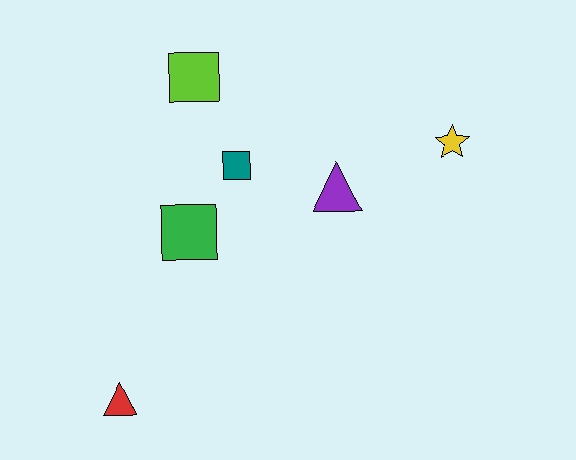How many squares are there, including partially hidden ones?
There are 3 squares.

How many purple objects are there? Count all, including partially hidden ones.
There is 1 purple object.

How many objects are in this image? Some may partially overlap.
There are 6 objects.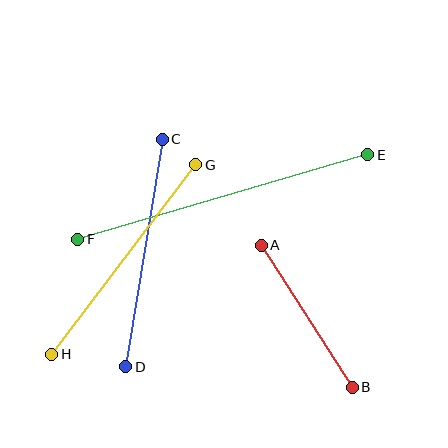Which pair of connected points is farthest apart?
Points E and F are farthest apart.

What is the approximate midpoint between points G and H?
The midpoint is at approximately (124, 260) pixels.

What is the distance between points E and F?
The distance is approximately 302 pixels.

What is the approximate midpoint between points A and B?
The midpoint is at approximately (307, 316) pixels.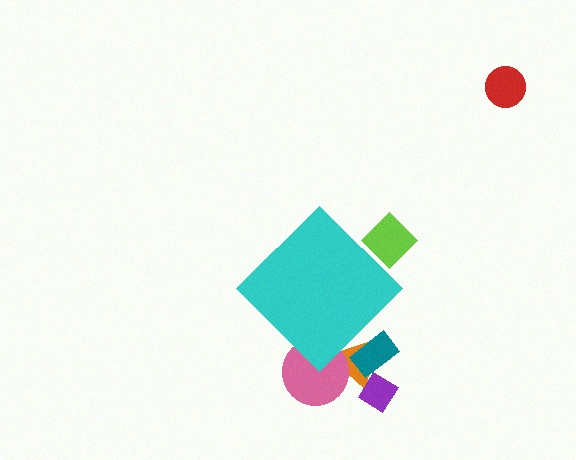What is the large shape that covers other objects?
A cyan diamond.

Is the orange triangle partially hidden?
Yes, the orange triangle is partially hidden behind the cyan diamond.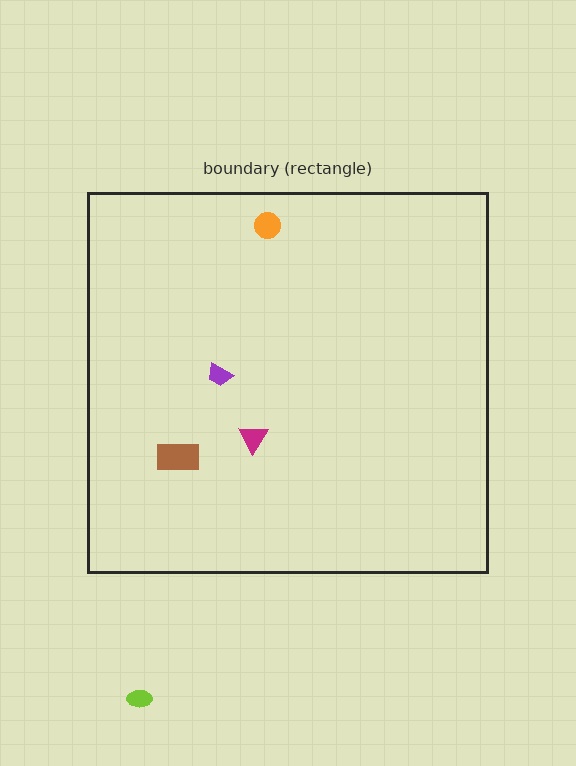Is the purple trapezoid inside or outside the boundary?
Inside.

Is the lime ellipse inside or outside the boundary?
Outside.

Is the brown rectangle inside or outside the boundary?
Inside.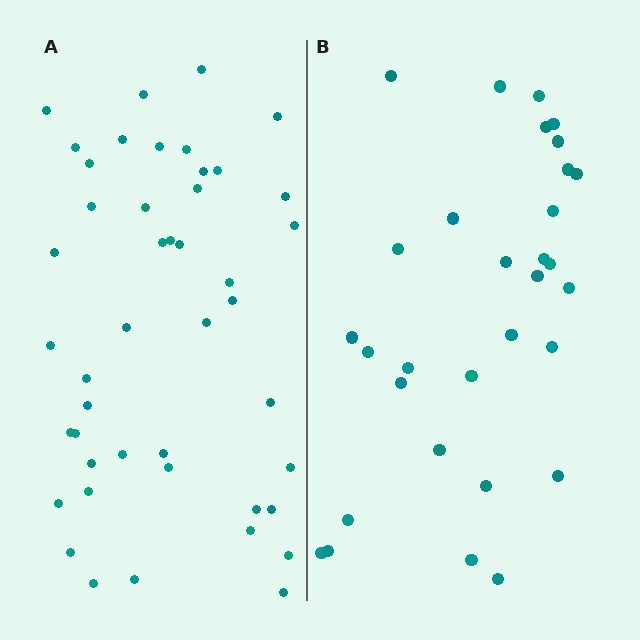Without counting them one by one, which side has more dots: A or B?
Region A (the left region) has more dots.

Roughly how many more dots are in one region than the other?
Region A has approximately 15 more dots than region B.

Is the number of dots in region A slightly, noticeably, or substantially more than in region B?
Region A has substantially more. The ratio is roughly 1.5 to 1.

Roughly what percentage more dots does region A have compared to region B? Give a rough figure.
About 45% more.